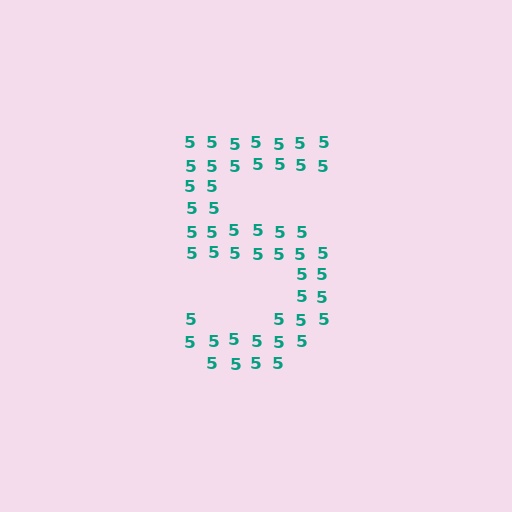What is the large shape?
The large shape is the digit 5.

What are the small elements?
The small elements are digit 5's.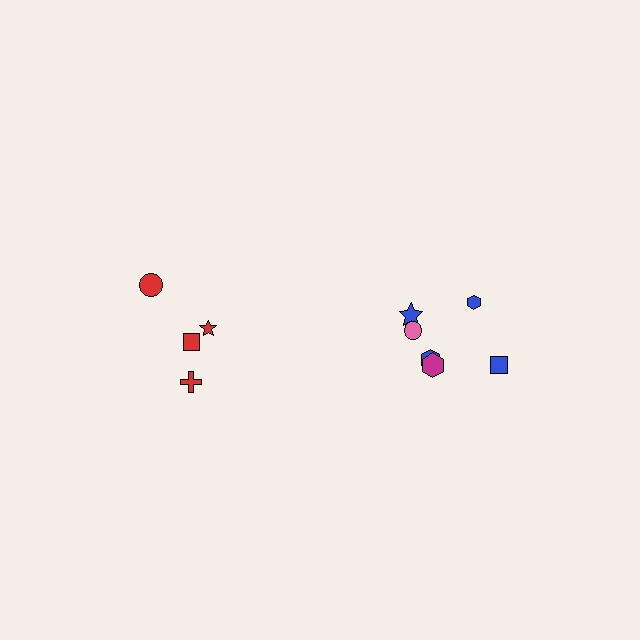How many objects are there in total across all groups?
There are 10 objects.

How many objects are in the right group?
There are 6 objects.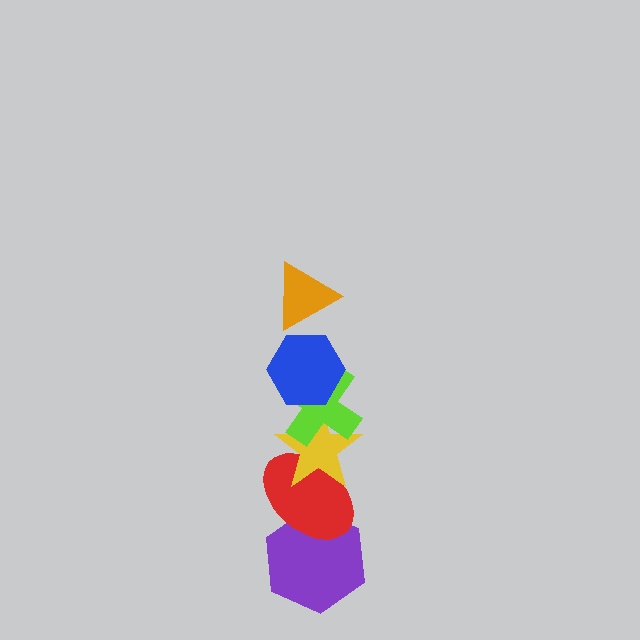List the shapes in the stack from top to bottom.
From top to bottom: the orange triangle, the blue hexagon, the lime cross, the yellow star, the red ellipse, the purple hexagon.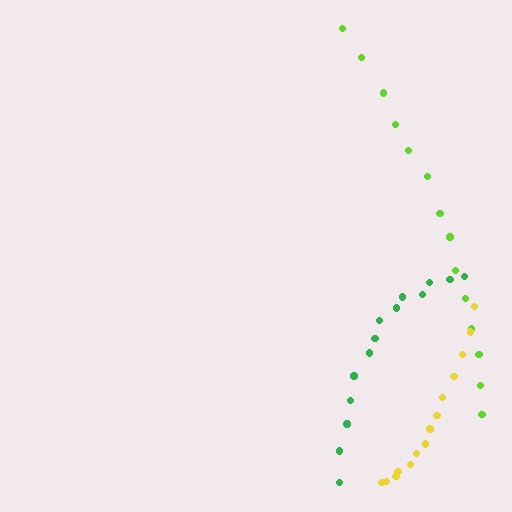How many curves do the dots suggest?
There are 3 distinct paths.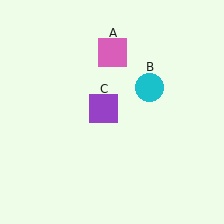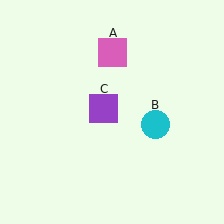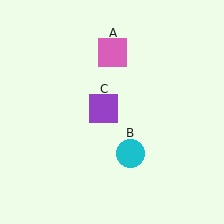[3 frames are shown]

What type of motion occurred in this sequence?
The cyan circle (object B) rotated clockwise around the center of the scene.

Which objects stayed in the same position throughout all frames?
Pink square (object A) and purple square (object C) remained stationary.